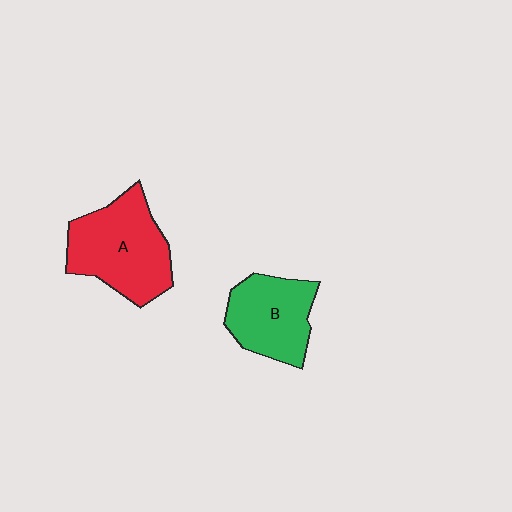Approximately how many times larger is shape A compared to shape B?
Approximately 1.3 times.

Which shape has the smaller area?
Shape B (green).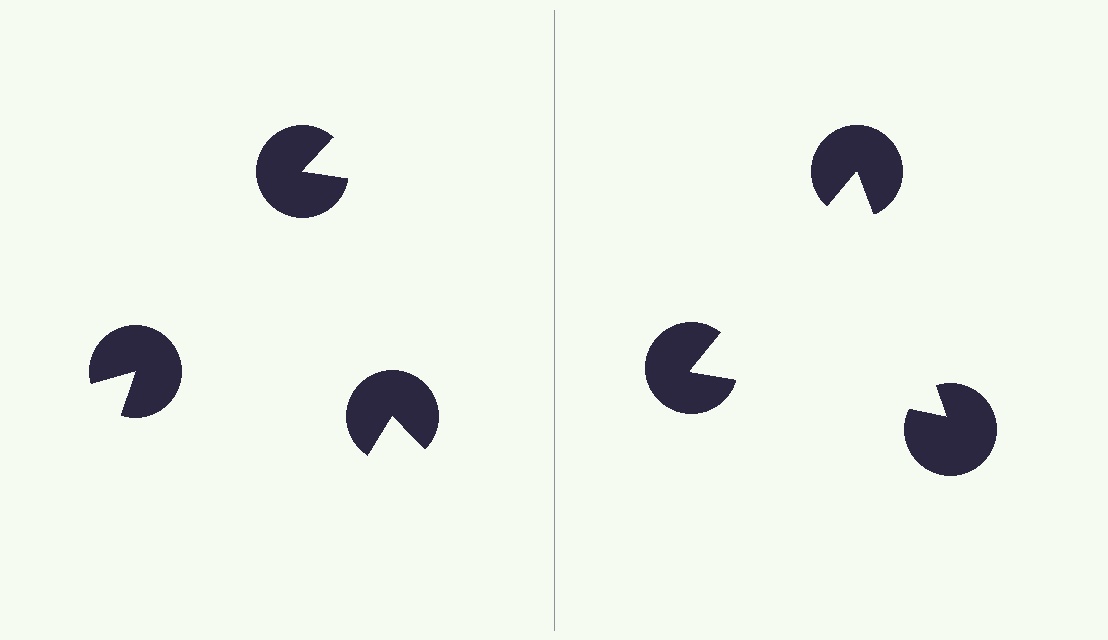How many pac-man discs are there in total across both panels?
6 — 3 on each side.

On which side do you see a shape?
An illusory triangle appears on the right side. On the left side the wedge cuts are rotated, so no coherent shape forms.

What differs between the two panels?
The pac-man discs are positioned identically on both sides; only the wedge orientations differ. On the right they align to a triangle; on the left they are misaligned.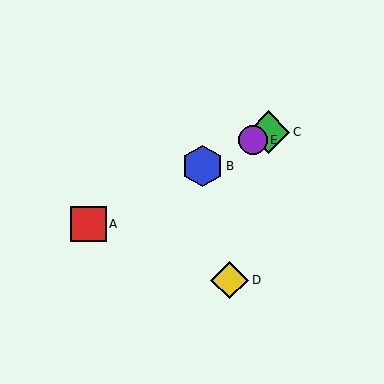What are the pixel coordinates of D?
Object D is at (230, 280).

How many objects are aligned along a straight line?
4 objects (A, B, C, E) are aligned along a straight line.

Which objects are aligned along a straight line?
Objects A, B, C, E are aligned along a straight line.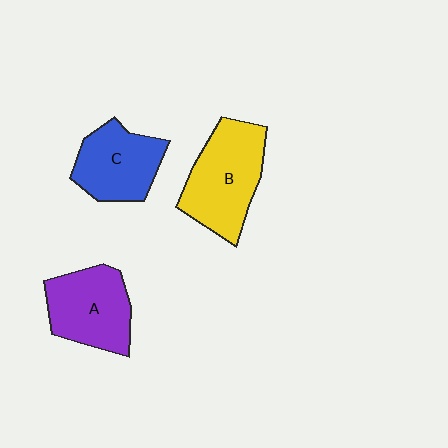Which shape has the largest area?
Shape B (yellow).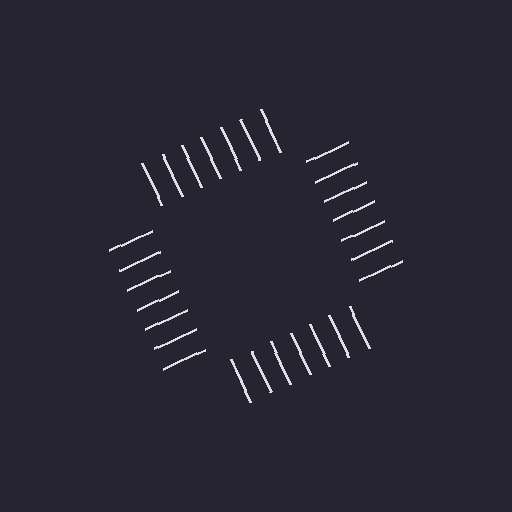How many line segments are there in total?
28 — 7 along each of the 4 edges.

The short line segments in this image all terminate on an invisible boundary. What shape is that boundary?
An illusory square — the line segments terminate on its edges but no continuous stroke is drawn.